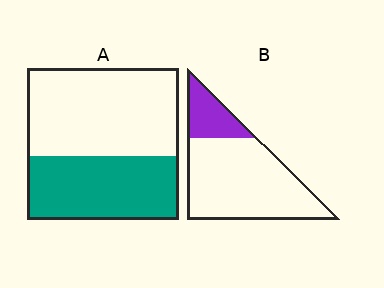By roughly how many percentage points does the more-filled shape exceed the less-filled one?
By roughly 20 percentage points (A over B).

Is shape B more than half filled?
No.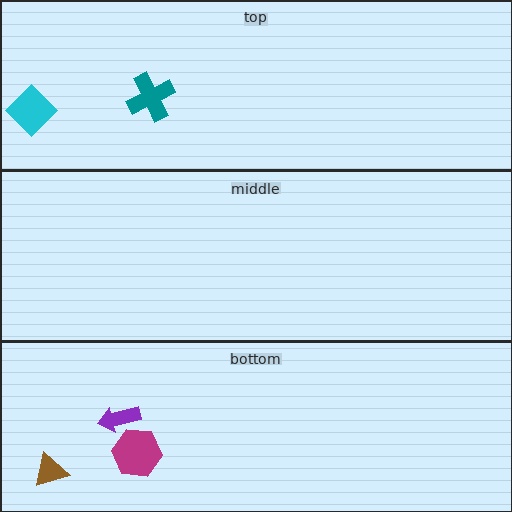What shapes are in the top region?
The teal cross, the cyan diamond.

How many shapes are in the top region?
2.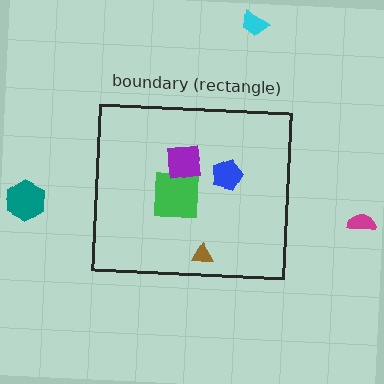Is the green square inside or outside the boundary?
Inside.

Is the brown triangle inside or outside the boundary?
Inside.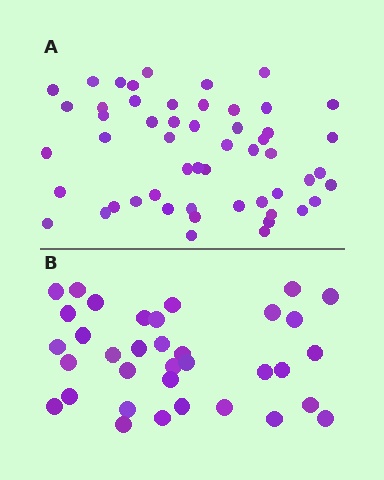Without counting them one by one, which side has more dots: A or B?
Region A (the top region) has more dots.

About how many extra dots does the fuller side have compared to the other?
Region A has approximately 20 more dots than region B.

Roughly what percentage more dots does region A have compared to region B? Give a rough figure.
About 50% more.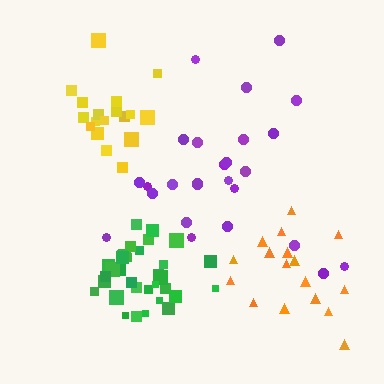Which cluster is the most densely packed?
Green.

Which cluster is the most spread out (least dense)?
Purple.